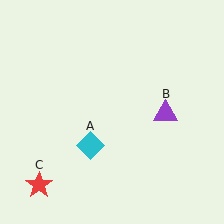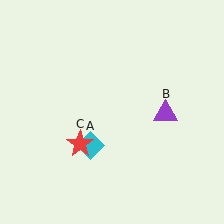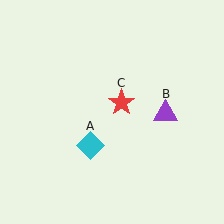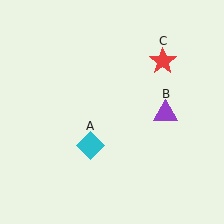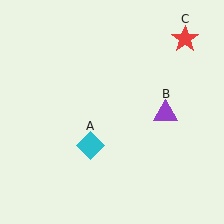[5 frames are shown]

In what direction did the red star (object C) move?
The red star (object C) moved up and to the right.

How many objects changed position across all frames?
1 object changed position: red star (object C).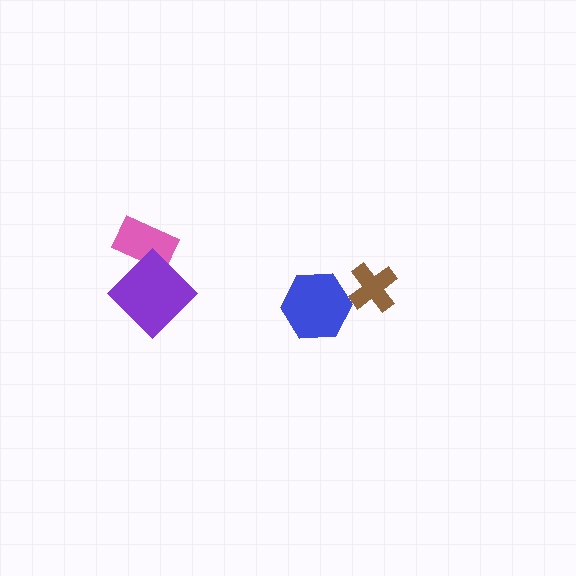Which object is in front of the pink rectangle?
The purple diamond is in front of the pink rectangle.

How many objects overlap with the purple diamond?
1 object overlaps with the purple diamond.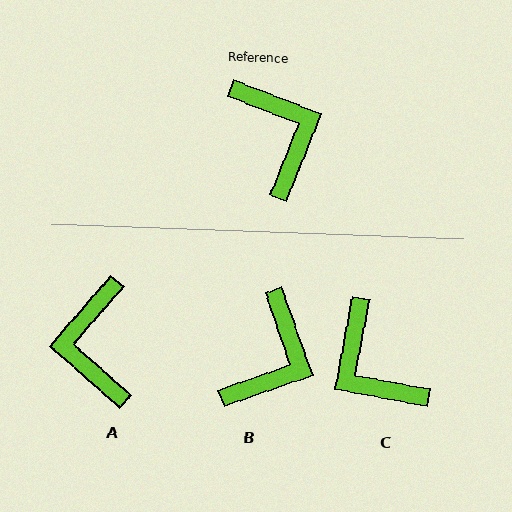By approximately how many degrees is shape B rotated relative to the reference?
Approximately 49 degrees clockwise.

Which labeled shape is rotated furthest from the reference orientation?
C, about 169 degrees away.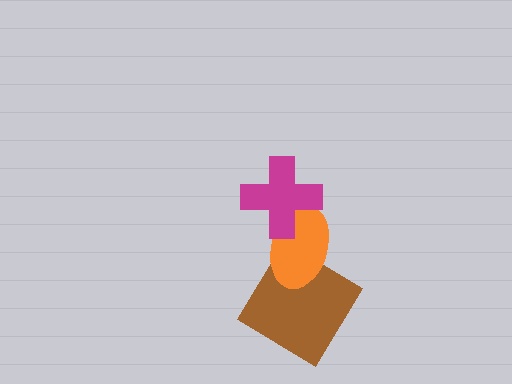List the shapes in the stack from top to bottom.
From top to bottom: the magenta cross, the orange ellipse, the brown diamond.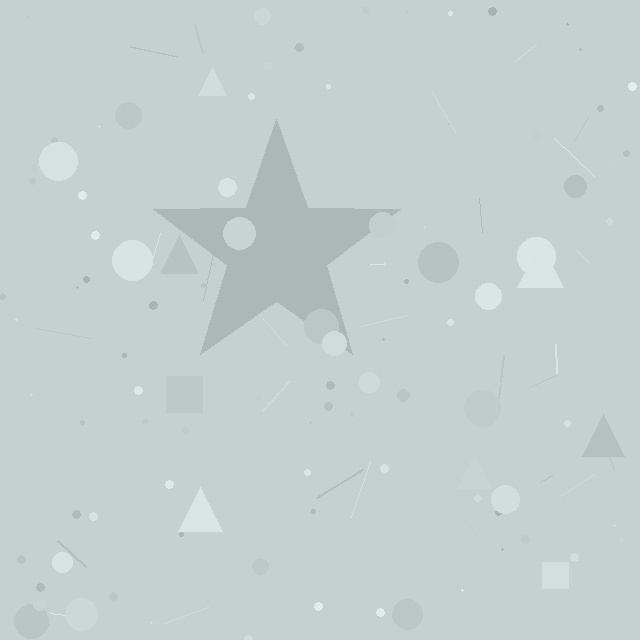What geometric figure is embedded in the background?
A star is embedded in the background.